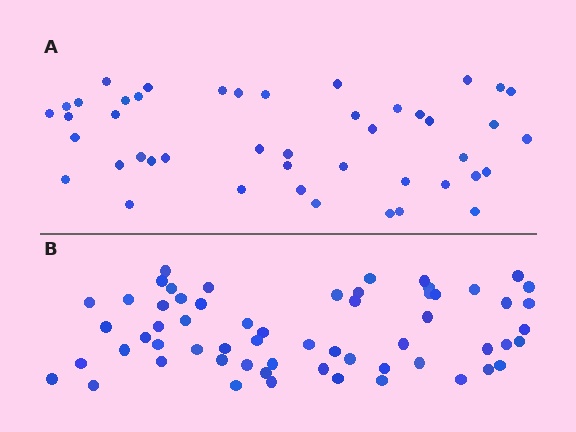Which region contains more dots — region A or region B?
Region B (the bottom region) has more dots.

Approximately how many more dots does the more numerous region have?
Region B has approximately 15 more dots than region A.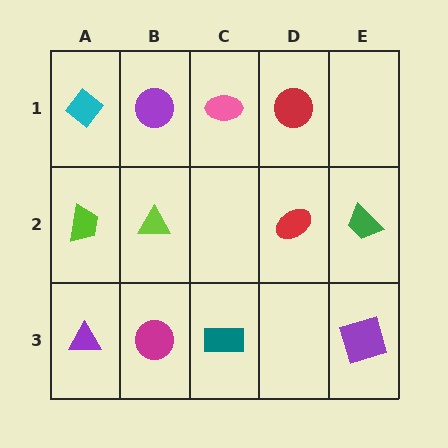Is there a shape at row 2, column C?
No, that cell is empty.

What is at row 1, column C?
A pink ellipse.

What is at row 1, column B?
A purple circle.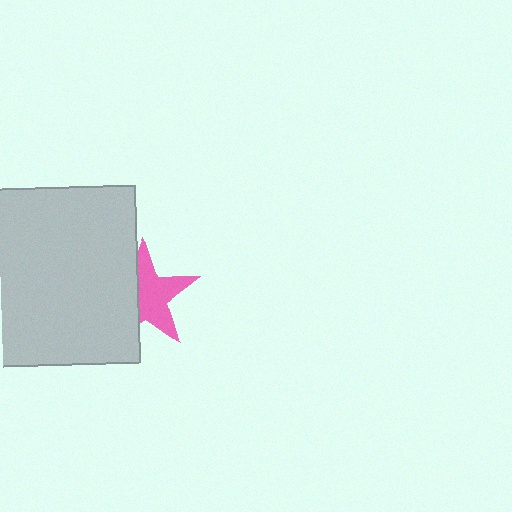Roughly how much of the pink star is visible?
About half of it is visible (roughly 60%).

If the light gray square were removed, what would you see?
You would see the complete pink star.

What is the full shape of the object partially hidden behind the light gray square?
The partially hidden object is a pink star.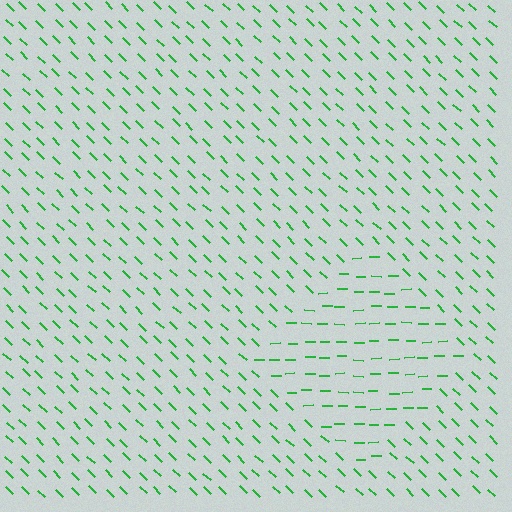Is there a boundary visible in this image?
Yes, there is a texture boundary formed by a change in line orientation.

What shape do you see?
I see a diamond.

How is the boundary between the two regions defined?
The boundary is defined purely by a change in line orientation (approximately 45 degrees difference). All lines are the same color and thickness.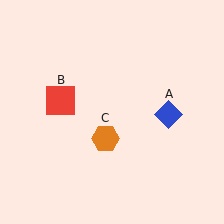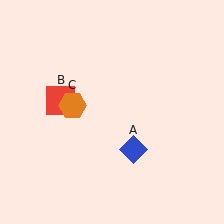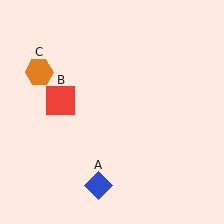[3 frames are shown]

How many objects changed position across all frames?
2 objects changed position: blue diamond (object A), orange hexagon (object C).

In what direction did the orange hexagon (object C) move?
The orange hexagon (object C) moved up and to the left.